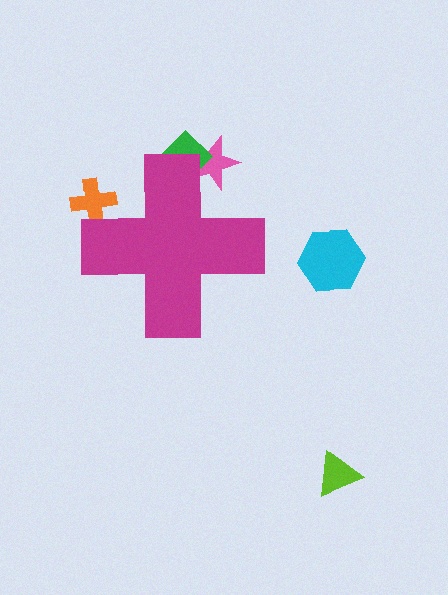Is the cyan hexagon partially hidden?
No, the cyan hexagon is fully visible.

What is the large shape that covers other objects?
A magenta cross.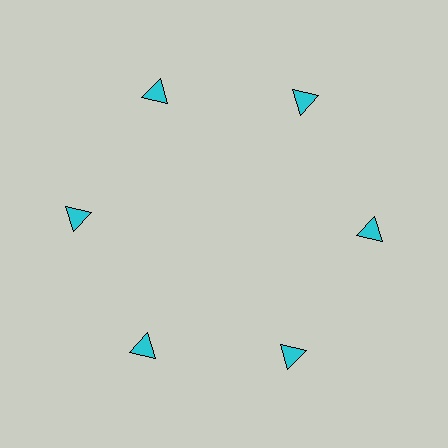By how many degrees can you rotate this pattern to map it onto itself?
The pattern maps onto itself every 60 degrees of rotation.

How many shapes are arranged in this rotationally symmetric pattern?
There are 6 shapes, arranged in 6 groups of 1.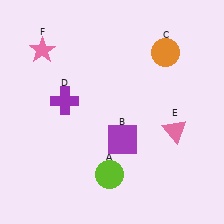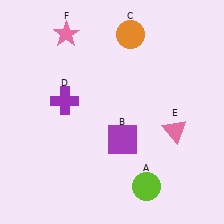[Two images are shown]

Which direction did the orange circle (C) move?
The orange circle (C) moved left.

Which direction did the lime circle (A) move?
The lime circle (A) moved right.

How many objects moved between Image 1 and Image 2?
3 objects moved between the two images.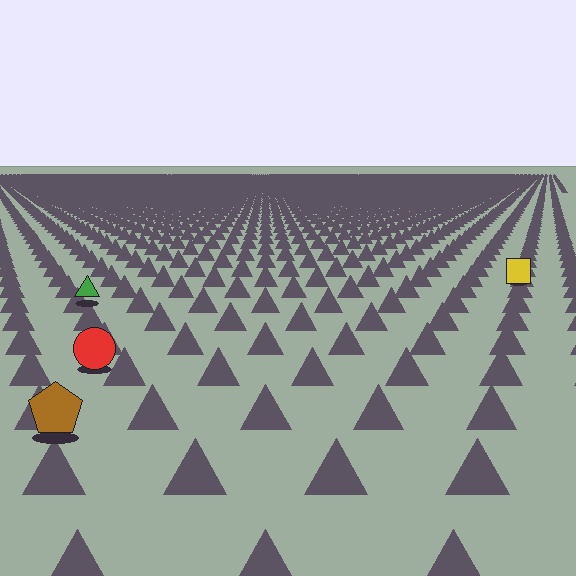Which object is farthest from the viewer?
The yellow square is farthest from the viewer. It appears smaller and the ground texture around it is denser.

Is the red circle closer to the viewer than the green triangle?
Yes. The red circle is closer — you can tell from the texture gradient: the ground texture is coarser near it.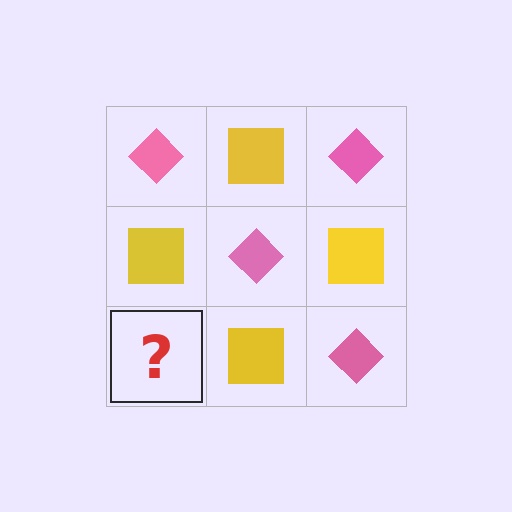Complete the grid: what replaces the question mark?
The question mark should be replaced with a pink diamond.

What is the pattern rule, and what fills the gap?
The rule is that it alternates pink diamond and yellow square in a checkerboard pattern. The gap should be filled with a pink diamond.